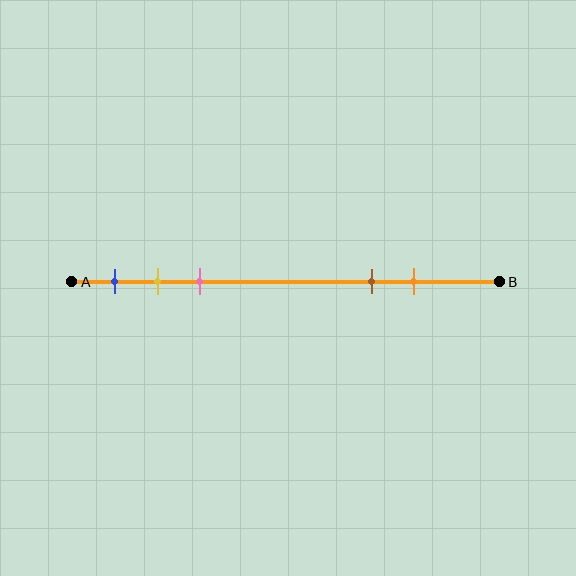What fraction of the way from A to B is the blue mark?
The blue mark is approximately 10% (0.1) of the way from A to B.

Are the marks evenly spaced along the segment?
No, the marks are not evenly spaced.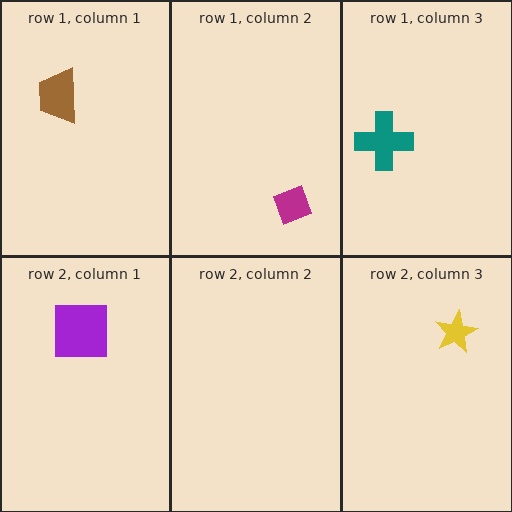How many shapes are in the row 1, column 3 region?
1.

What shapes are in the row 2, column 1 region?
The purple square.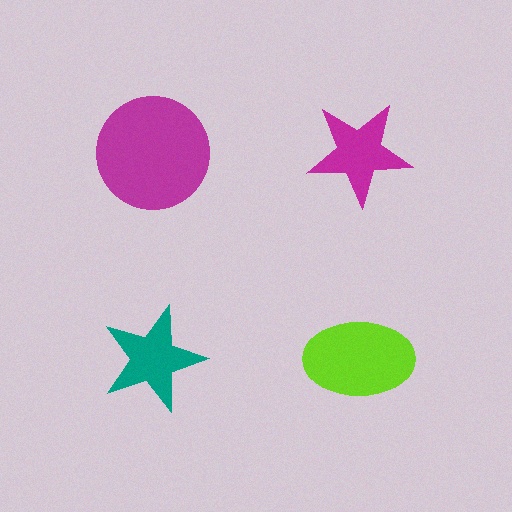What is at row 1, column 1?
A magenta circle.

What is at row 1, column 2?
A magenta star.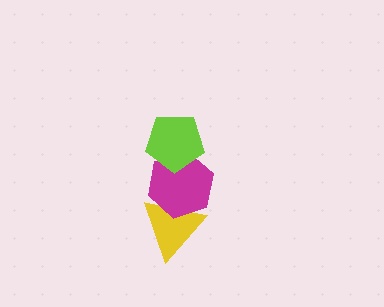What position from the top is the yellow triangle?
The yellow triangle is 3rd from the top.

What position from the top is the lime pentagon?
The lime pentagon is 1st from the top.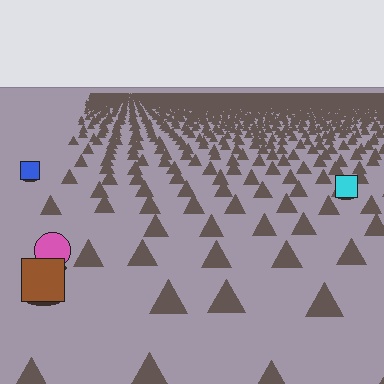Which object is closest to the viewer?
The brown square is closest. The texture marks near it are larger and more spread out.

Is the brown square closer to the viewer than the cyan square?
Yes. The brown square is closer — you can tell from the texture gradient: the ground texture is coarser near it.